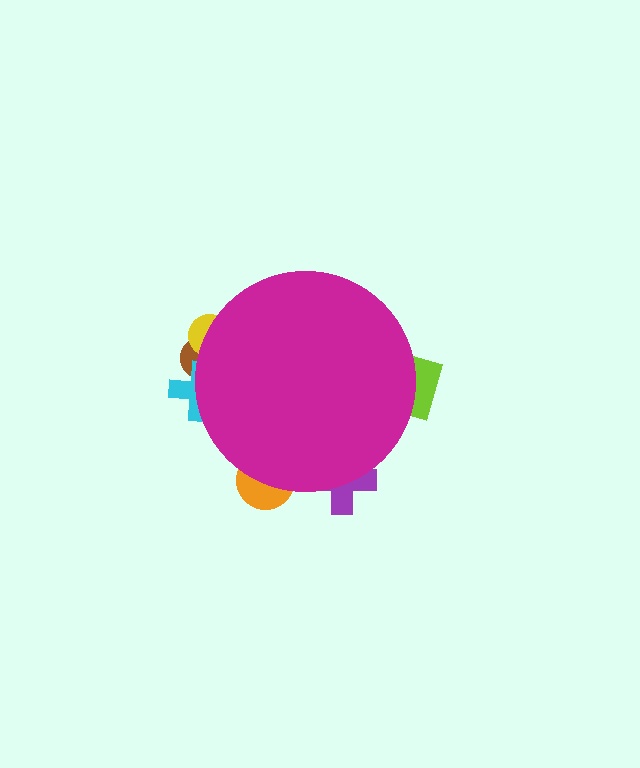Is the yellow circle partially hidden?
Yes, the yellow circle is partially hidden behind the magenta circle.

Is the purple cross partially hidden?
Yes, the purple cross is partially hidden behind the magenta circle.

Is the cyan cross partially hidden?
Yes, the cyan cross is partially hidden behind the magenta circle.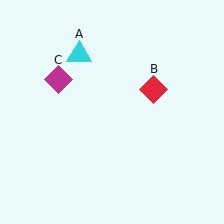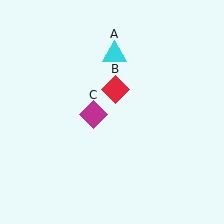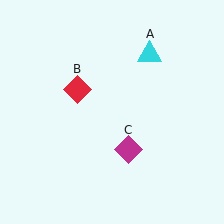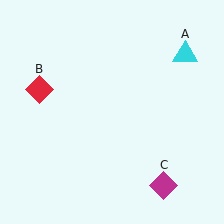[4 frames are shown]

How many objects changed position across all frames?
3 objects changed position: cyan triangle (object A), red diamond (object B), magenta diamond (object C).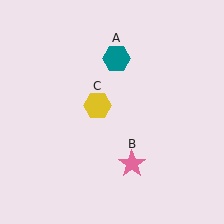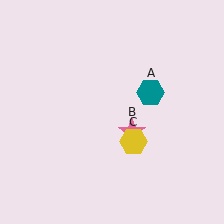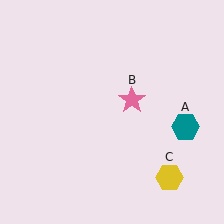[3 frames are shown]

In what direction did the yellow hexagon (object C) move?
The yellow hexagon (object C) moved down and to the right.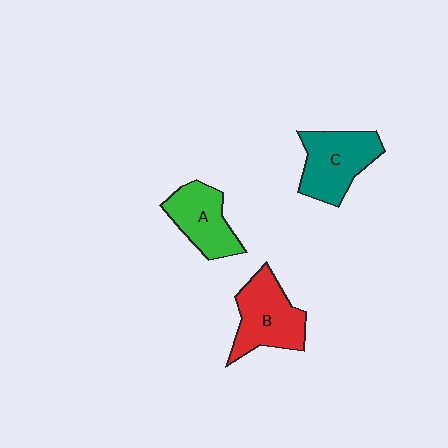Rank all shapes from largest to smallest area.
From largest to smallest: B (red), C (teal), A (green).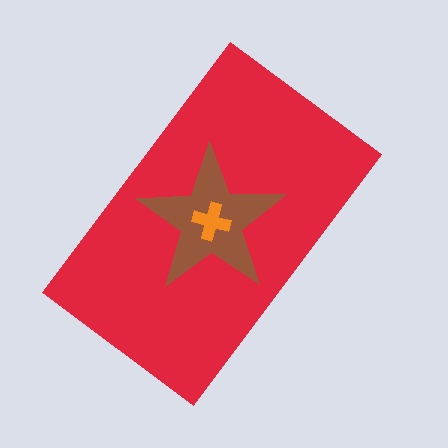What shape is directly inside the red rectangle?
The brown star.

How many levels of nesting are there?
3.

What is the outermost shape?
The red rectangle.